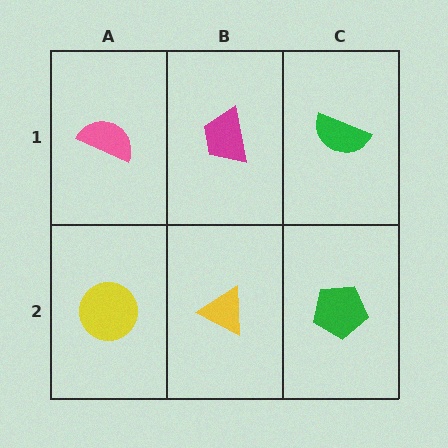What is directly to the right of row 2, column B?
A green pentagon.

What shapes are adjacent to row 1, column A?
A yellow circle (row 2, column A), a magenta trapezoid (row 1, column B).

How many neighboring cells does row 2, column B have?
3.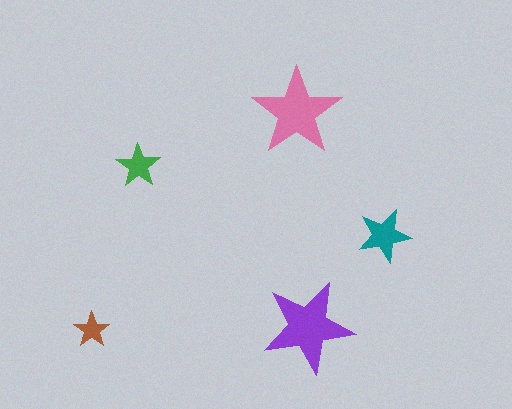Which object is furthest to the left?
The brown star is leftmost.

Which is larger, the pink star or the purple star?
The purple one.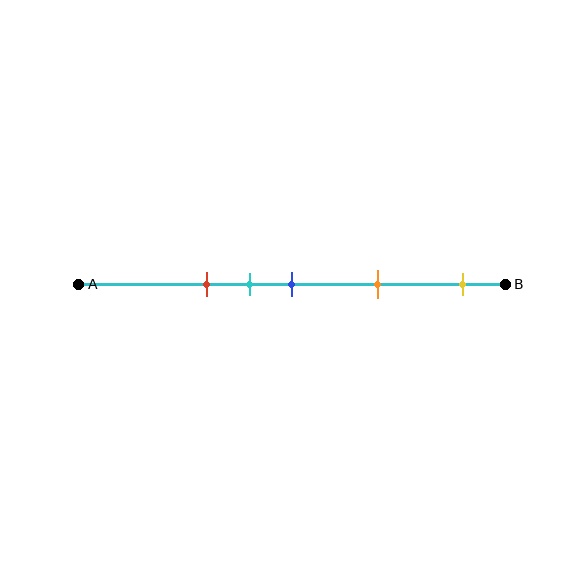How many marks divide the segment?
There are 5 marks dividing the segment.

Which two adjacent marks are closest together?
The cyan and blue marks are the closest adjacent pair.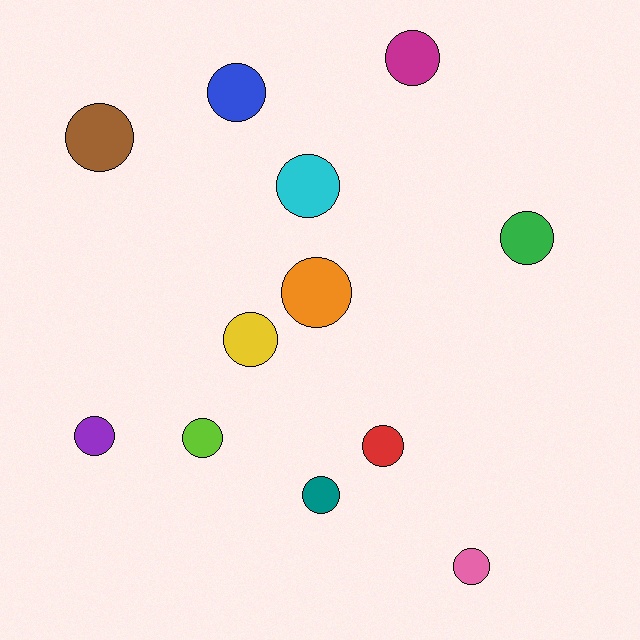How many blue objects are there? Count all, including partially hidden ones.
There is 1 blue object.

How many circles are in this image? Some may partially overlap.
There are 12 circles.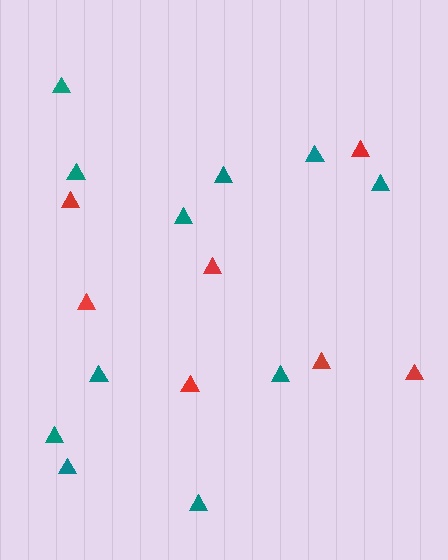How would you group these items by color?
There are 2 groups: one group of teal triangles (11) and one group of red triangles (7).